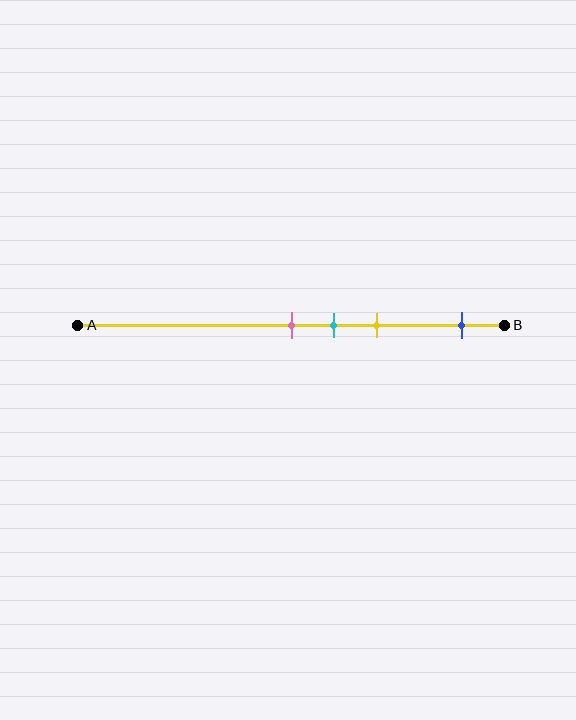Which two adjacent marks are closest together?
The pink and cyan marks are the closest adjacent pair.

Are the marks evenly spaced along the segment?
No, the marks are not evenly spaced.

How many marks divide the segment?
There are 4 marks dividing the segment.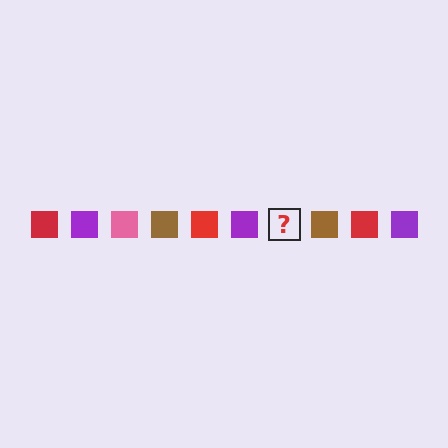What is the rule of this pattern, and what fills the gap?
The rule is that the pattern cycles through red, purple, pink, brown squares. The gap should be filled with a pink square.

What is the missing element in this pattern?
The missing element is a pink square.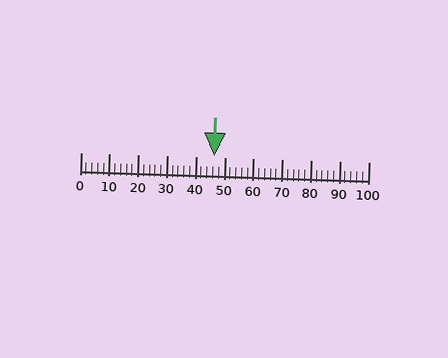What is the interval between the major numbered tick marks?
The major tick marks are spaced 10 units apart.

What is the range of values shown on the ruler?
The ruler shows values from 0 to 100.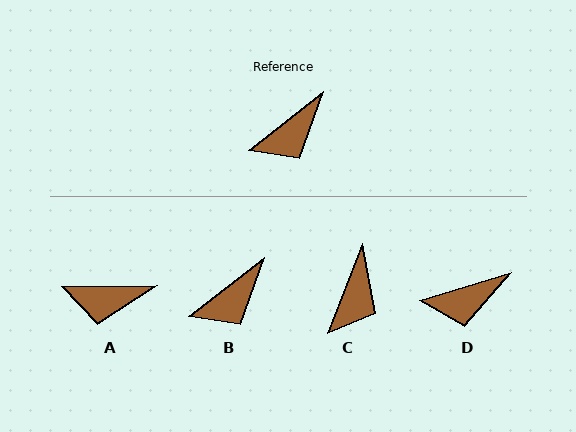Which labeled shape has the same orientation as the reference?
B.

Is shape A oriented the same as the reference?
No, it is off by about 37 degrees.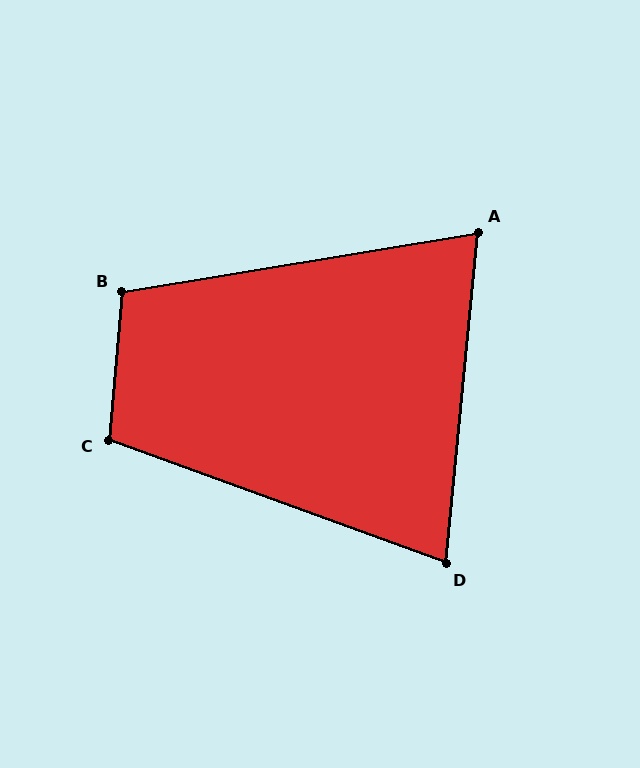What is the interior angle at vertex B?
Approximately 104 degrees (obtuse).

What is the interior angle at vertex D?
Approximately 76 degrees (acute).